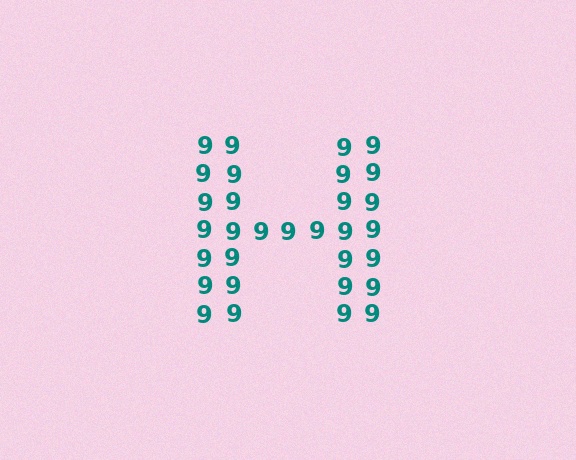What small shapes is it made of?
It is made of small digit 9's.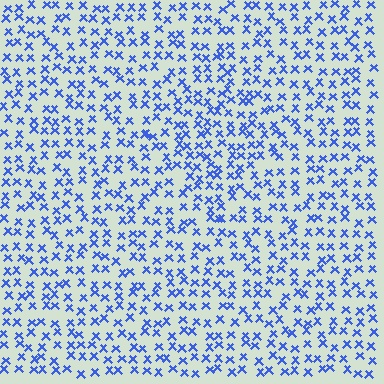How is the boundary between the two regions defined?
The boundary is defined by a change in element density (approximately 1.4x ratio). All elements are the same color, size, and shape.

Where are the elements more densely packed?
The elements are more densely packed inside the diamond boundary.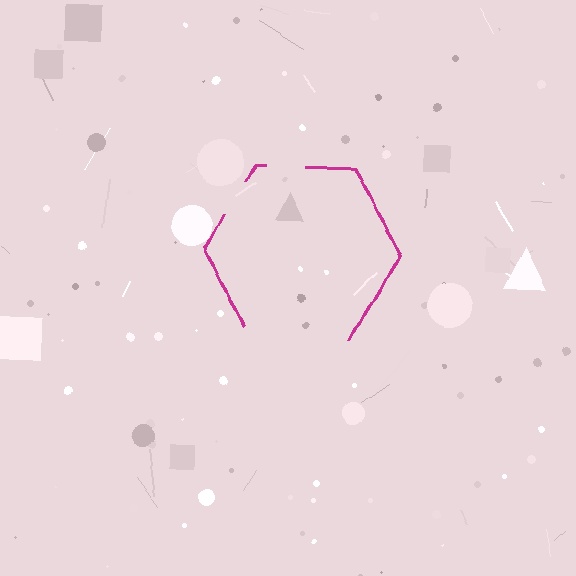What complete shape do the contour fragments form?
The contour fragments form a hexagon.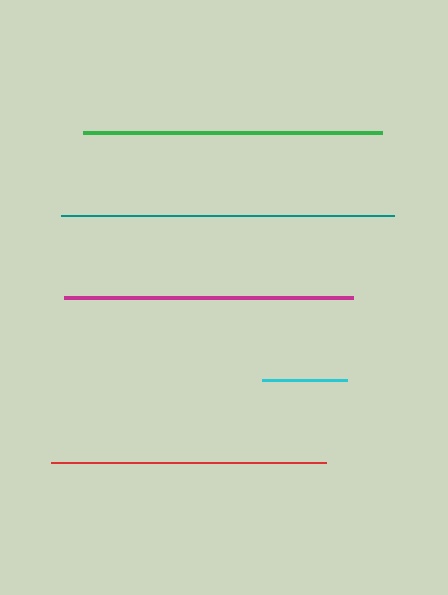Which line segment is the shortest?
The cyan line is the shortest at approximately 85 pixels.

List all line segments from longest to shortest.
From longest to shortest: teal, green, magenta, red, cyan.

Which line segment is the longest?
The teal line is the longest at approximately 332 pixels.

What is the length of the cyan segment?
The cyan segment is approximately 85 pixels long.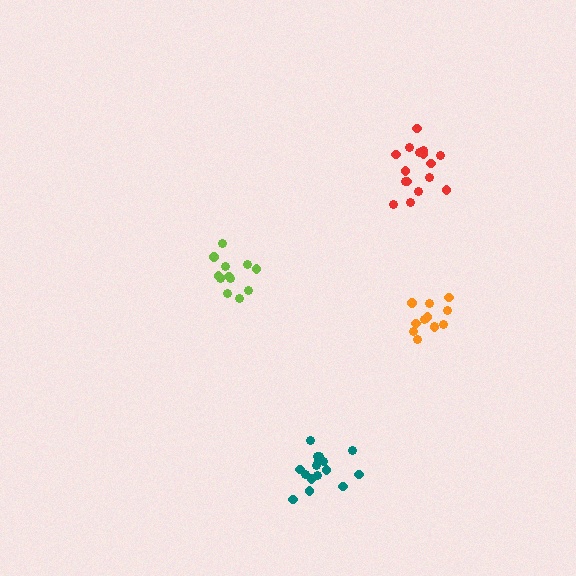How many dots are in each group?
Group 1: 16 dots, Group 2: 16 dots, Group 3: 12 dots, Group 4: 12 dots (56 total).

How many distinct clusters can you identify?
There are 4 distinct clusters.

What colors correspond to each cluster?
The clusters are colored: teal, red, orange, lime.